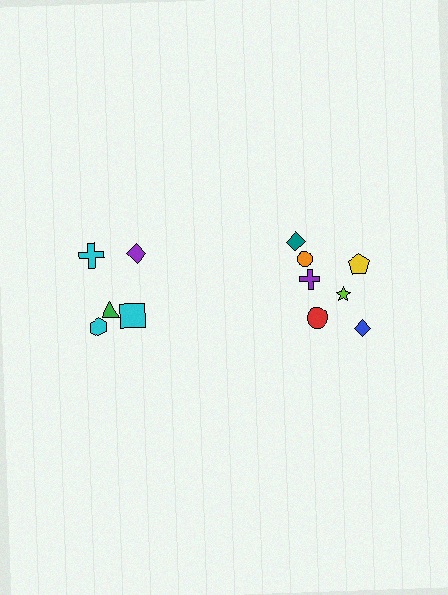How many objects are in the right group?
There are 7 objects.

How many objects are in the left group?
There are 5 objects.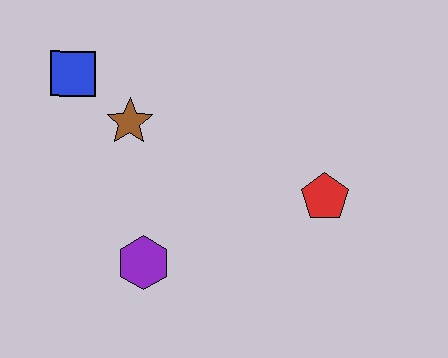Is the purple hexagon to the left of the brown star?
No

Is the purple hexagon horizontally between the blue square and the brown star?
No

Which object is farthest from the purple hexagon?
The blue square is farthest from the purple hexagon.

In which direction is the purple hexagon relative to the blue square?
The purple hexagon is below the blue square.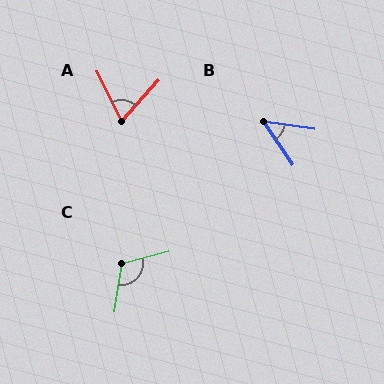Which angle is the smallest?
B, at approximately 47 degrees.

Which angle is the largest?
C, at approximately 113 degrees.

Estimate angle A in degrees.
Approximately 68 degrees.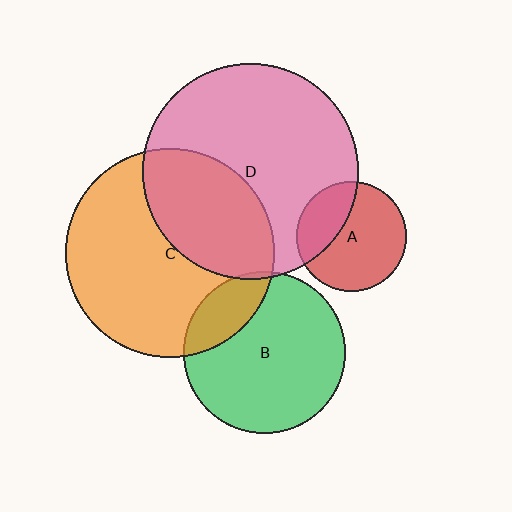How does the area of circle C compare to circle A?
Approximately 3.6 times.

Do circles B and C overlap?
Yes.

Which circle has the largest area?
Circle D (pink).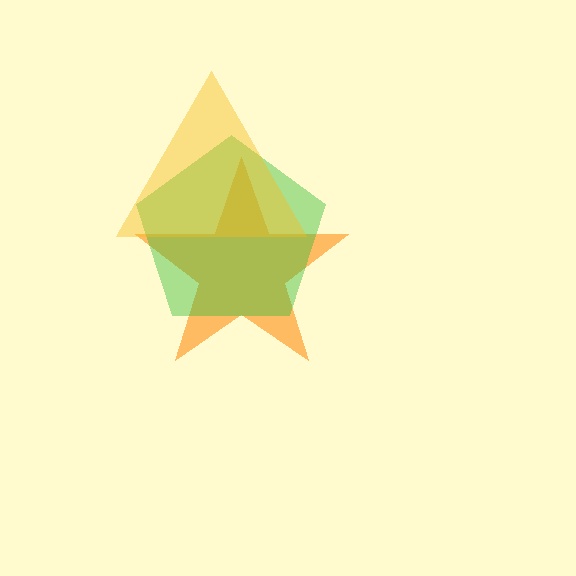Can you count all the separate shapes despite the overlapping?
Yes, there are 3 separate shapes.